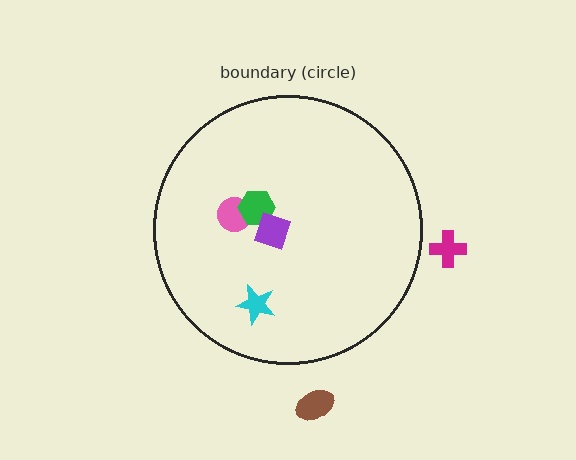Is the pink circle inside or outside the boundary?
Inside.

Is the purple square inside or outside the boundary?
Inside.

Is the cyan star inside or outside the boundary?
Inside.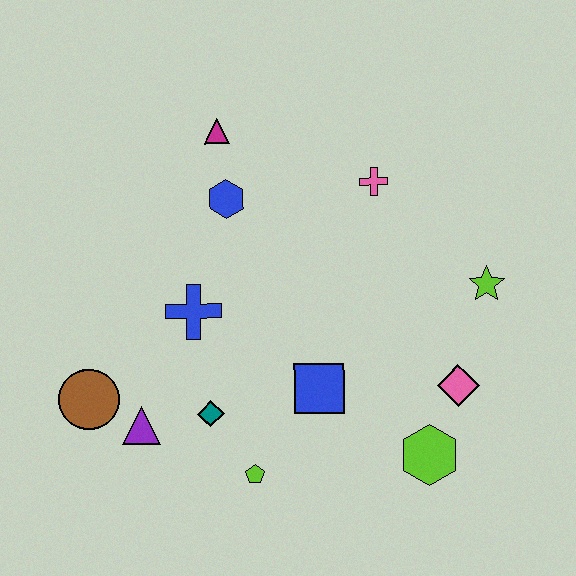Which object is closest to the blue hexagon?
The magenta triangle is closest to the blue hexagon.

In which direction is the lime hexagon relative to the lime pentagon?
The lime hexagon is to the right of the lime pentagon.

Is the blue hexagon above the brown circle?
Yes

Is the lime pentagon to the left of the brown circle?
No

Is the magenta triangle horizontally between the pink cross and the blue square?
No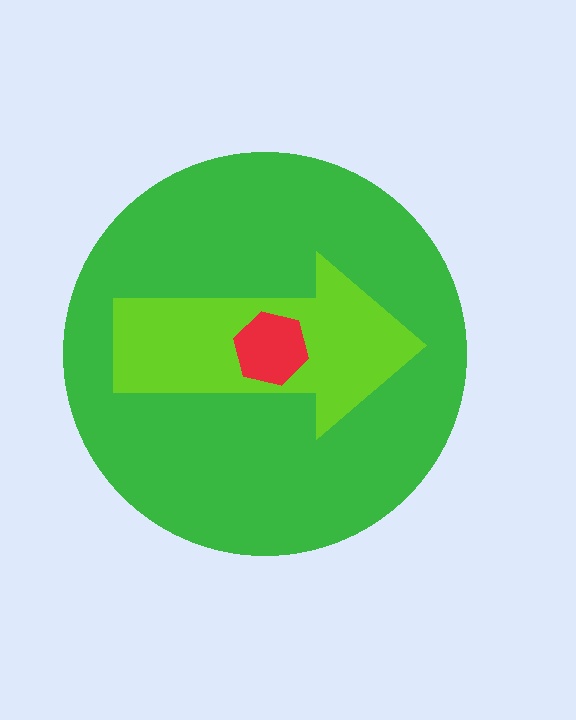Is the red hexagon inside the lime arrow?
Yes.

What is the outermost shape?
The green circle.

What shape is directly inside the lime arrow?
The red hexagon.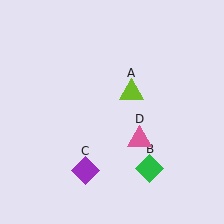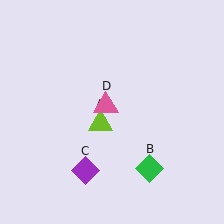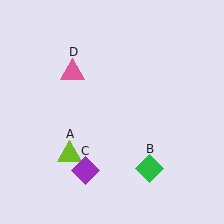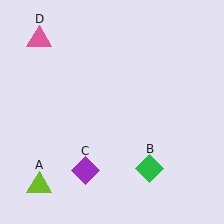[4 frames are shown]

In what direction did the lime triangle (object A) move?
The lime triangle (object A) moved down and to the left.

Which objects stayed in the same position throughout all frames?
Green diamond (object B) and purple diamond (object C) remained stationary.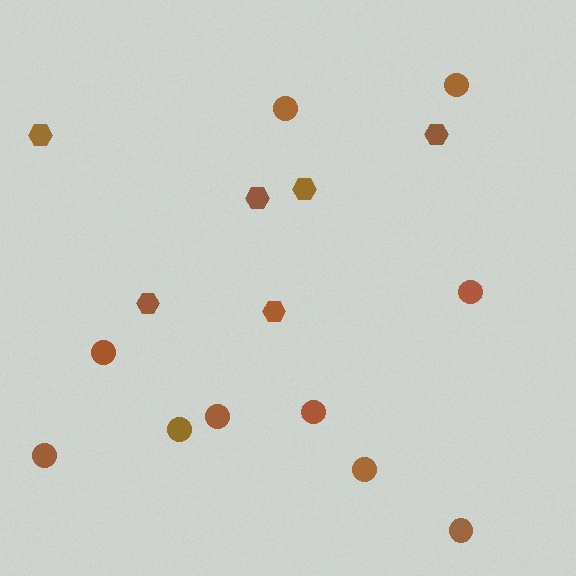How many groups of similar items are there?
There are 2 groups: one group of circles (10) and one group of hexagons (6).